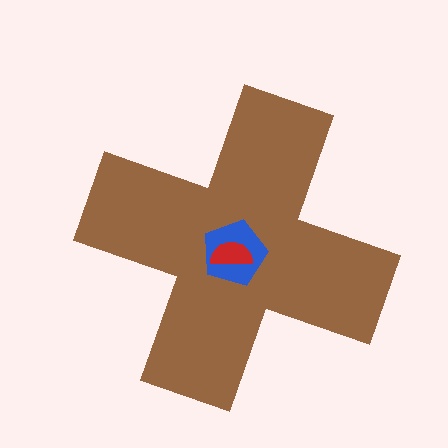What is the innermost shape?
The red semicircle.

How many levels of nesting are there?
3.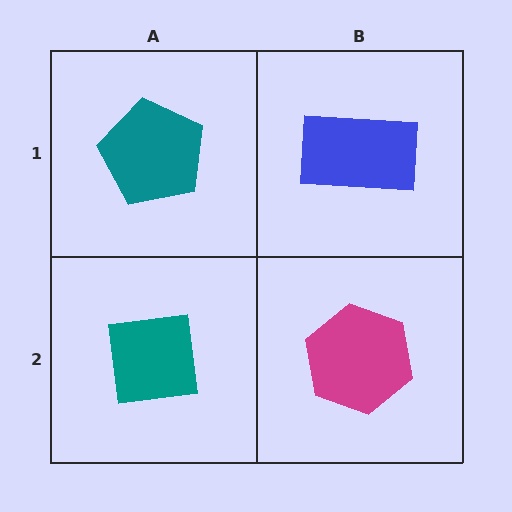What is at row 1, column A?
A teal pentagon.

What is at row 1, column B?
A blue rectangle.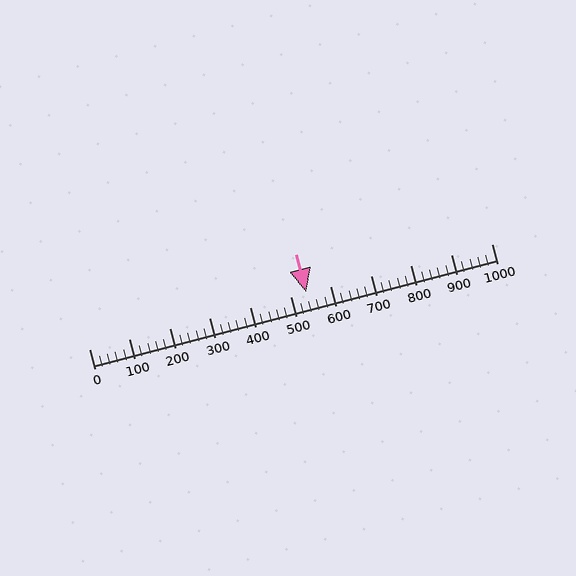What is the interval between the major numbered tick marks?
The major tick marks are spaced 100 units apart.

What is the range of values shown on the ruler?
The ruler shows values from 0 to 1000.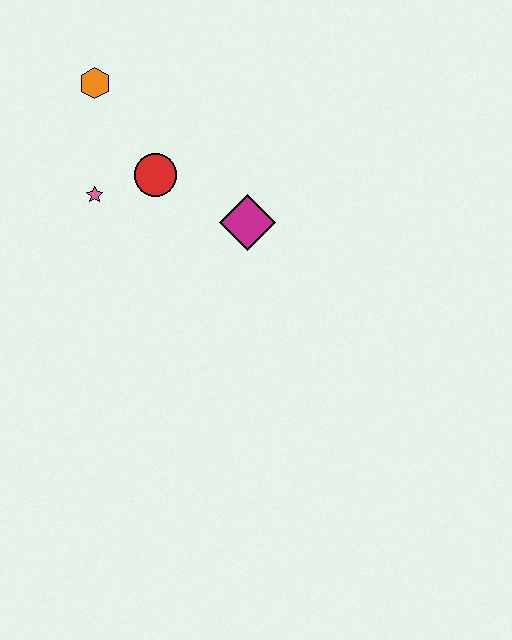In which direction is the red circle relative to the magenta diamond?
The red circle is to the left of the magenta diamond.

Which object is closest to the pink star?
The red circle is closest to the pink star.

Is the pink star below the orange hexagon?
Yes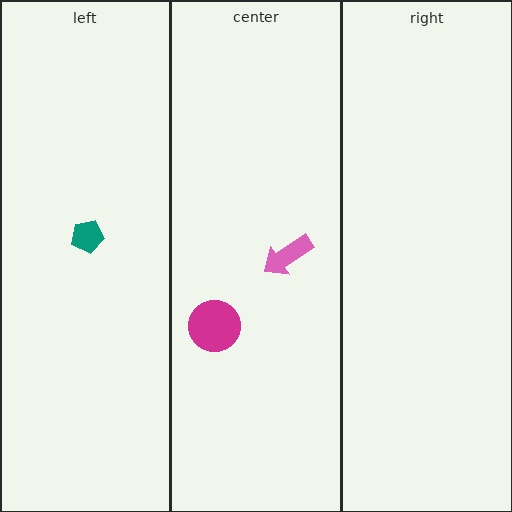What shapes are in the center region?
The magenta circle, the pink arrow.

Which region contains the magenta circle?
The center region.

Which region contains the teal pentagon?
The left region.